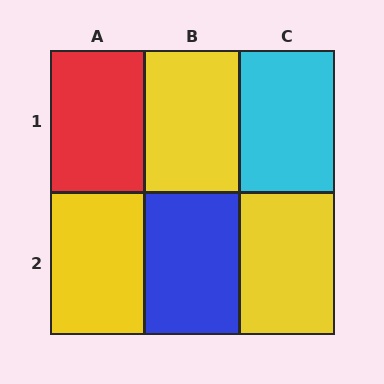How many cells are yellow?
3 cells are yellow.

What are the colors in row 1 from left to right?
Red, yellow, cyan.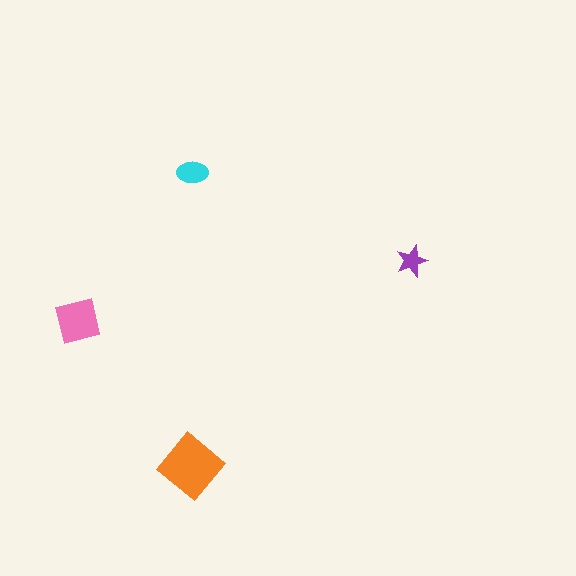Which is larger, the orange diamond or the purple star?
The orange diamond.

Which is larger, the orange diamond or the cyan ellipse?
The orange diamond.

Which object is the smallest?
The purple star.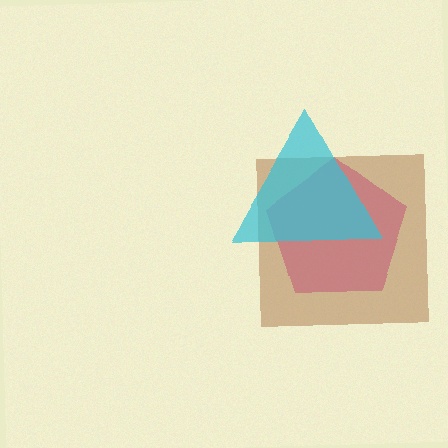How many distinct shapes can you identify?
There are 3 distinct shapes: a magenta pentagon, a brown square, a cyan triangle.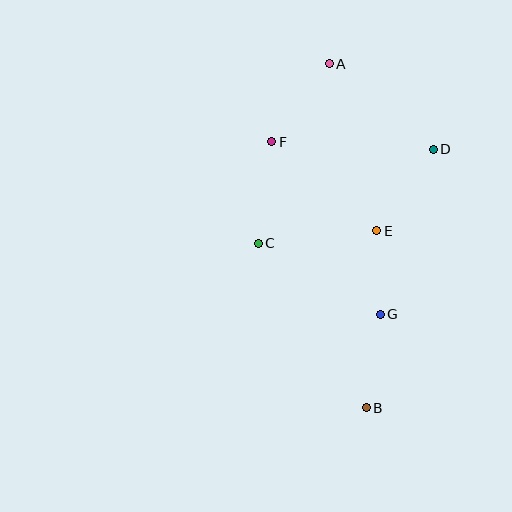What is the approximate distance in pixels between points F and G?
The distance between F and G is approximately 204 pixels.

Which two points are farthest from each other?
Points A and B are farthest from each other.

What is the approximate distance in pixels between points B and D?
The distance between B and D is approximately 267 pixels.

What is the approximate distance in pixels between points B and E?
The distance between B and E is approximately 177 pixels.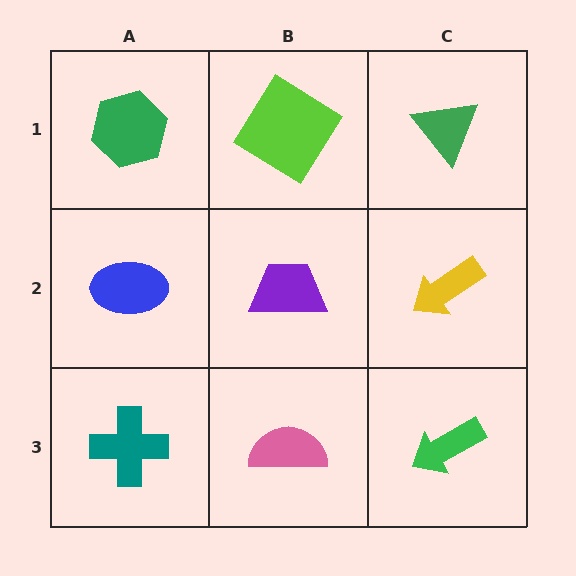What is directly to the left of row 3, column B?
A teal cross.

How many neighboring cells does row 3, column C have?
2.